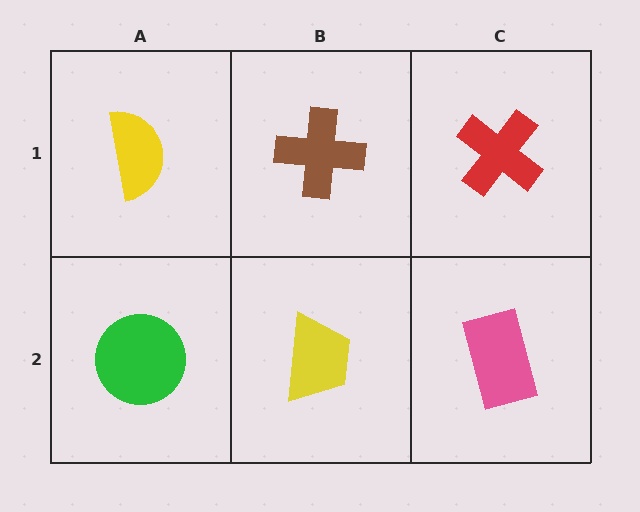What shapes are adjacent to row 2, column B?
A brown cross (row 1, column B), a green circle (row 2, column A), a pink rectangle (row 2, column C).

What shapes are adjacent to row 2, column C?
A red cross (row 1, column C), a yellow trapezoid (row 2, column B).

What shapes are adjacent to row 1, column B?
A yellow trapezoid (row 2, column B), a yellow semicircle (row 1, column A), a red cross (row 1, column C).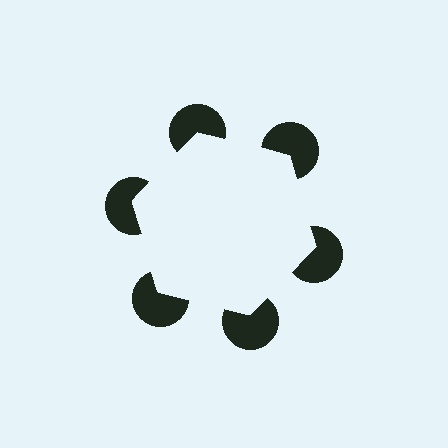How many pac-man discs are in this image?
There are 6 — one at each vertex of the illusory hexagon.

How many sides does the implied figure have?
6 sides.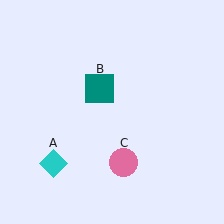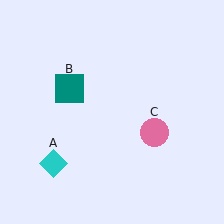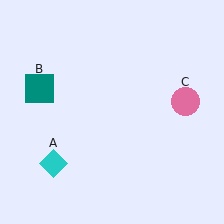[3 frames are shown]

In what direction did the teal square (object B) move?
The teal square (object B) moved left.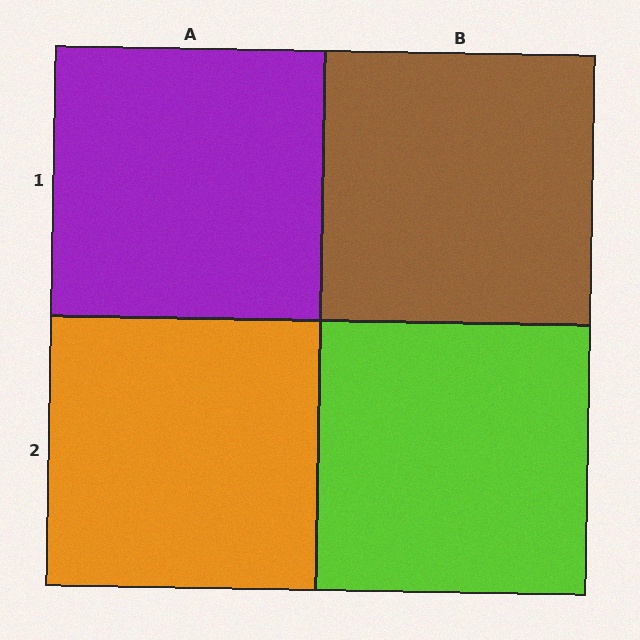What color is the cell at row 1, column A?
Purple.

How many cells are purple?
1 cell is purple.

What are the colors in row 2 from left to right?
Orange, lime.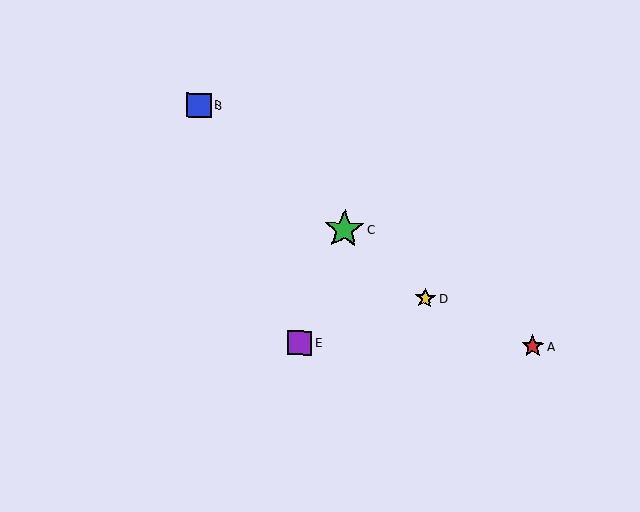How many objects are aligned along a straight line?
3 objects (B, C, D) are aligned along a straight line.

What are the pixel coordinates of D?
Object D is at (425, 298).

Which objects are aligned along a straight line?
Objects B, C, D are aligned along a straight line.